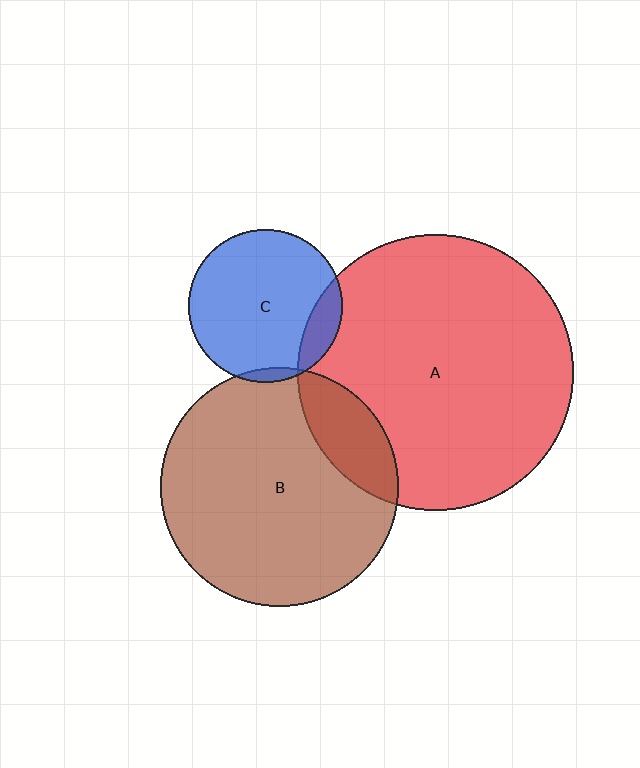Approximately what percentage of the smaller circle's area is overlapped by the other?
Approximately 15%.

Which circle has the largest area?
Circle A (red).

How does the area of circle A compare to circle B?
Approximately 1.3 times.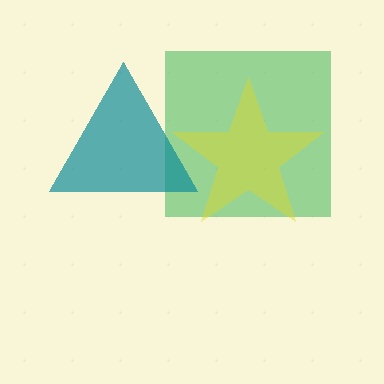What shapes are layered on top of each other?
The layered shapes are: a green square, a teal triangle, a yellow star.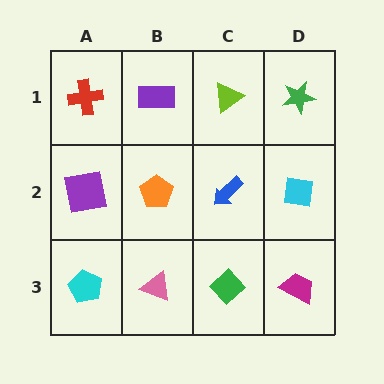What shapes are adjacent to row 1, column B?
An orange pentagon (row 2, column B), a red cross (row 1, column A), a lime triangle (row 1, column C).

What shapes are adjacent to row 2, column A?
A red cross (row 1, column A), a cyan pentagon (row 3, column A), an orange pentagon (row 2, column B).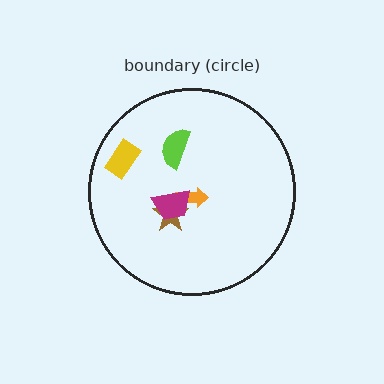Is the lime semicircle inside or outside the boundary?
Inside.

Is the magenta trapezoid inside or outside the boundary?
Inside.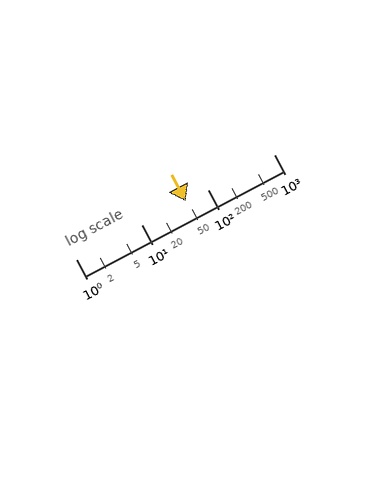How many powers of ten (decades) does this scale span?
The scale spans 3 decades, from 1 to 1000.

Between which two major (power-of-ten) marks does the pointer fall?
The pointer is between 10 and 100.